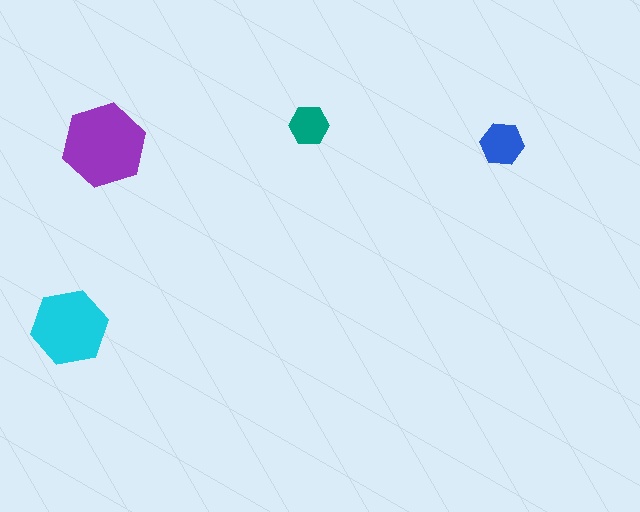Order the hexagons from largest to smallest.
the purple one, the cyan one, the blue one, the teal one.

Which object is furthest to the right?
The blue hexagon is rightmost.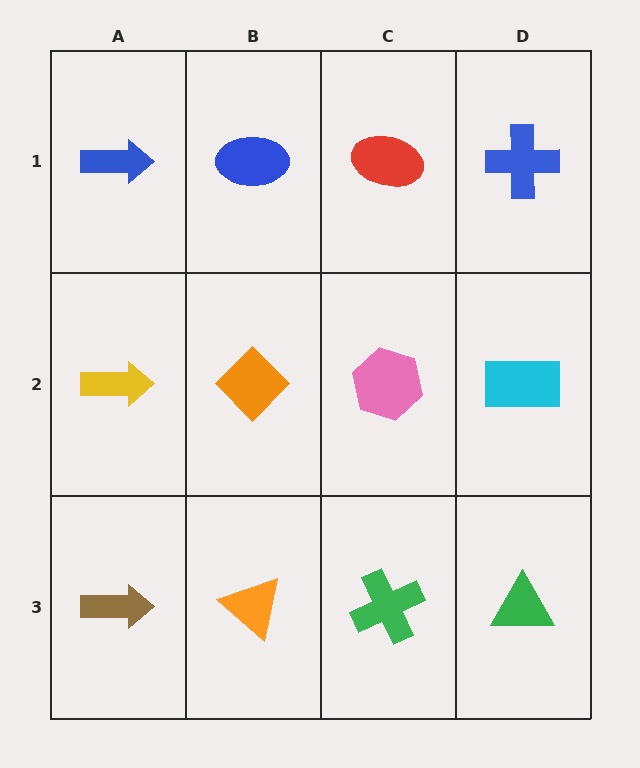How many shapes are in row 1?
4 shapes.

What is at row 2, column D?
A cyan rectangle.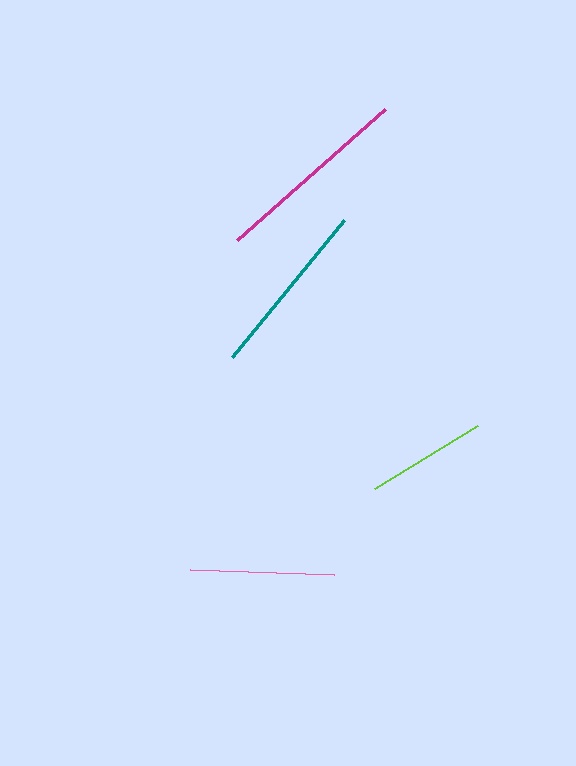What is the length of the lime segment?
The lime segment is approximately 121 pixels long.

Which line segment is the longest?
The magenta line is the longest at approximately 198 pixels.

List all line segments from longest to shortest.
From longest to shortest: magenta, teal, pink, lime.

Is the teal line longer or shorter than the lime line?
The teal line is longer than the lime line.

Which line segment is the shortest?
The lime line is the shortest at approximately 121 pixels.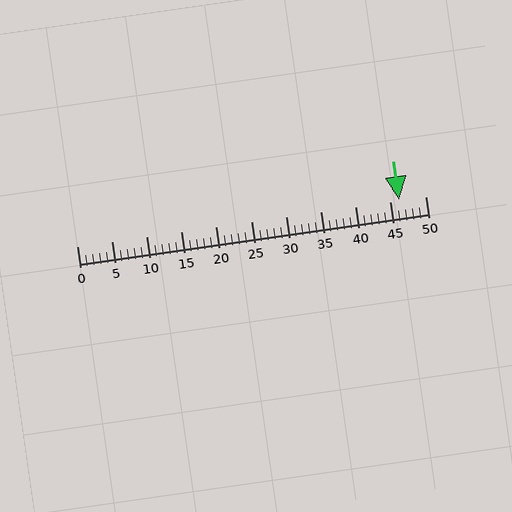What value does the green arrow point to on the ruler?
The green arrow points to approximately 46.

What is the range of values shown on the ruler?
The ruler shows values from 0 to 50.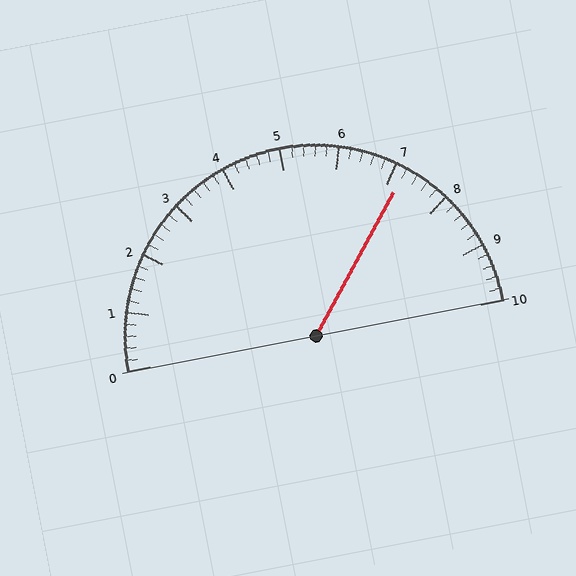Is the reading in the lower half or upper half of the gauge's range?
The reading is in the upper half of the range (0 to 10).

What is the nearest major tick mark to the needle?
The nearest major tick mark is 7.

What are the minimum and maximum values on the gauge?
The gauge ranges from 0 to 10.